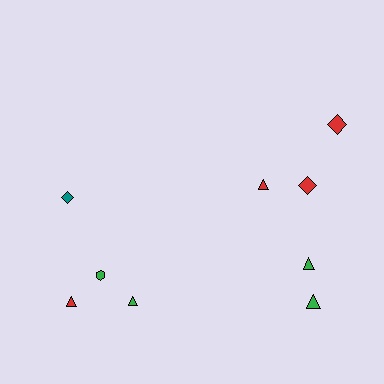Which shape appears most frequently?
Triangle, with 5 objects.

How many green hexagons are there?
There is 1 green hexagon.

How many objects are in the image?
There are 9 objects.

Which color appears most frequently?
Red, with 4 objects.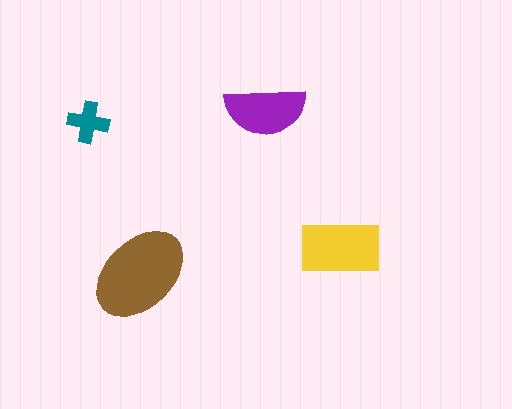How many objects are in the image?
There are 4 objects in the image.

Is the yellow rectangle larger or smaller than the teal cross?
Larger.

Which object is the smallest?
The teal cross.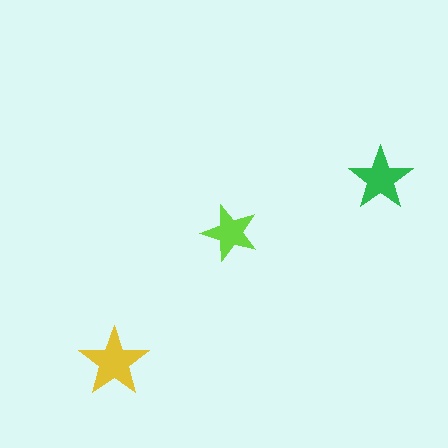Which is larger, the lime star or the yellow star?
The yellow one.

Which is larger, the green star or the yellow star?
The yellow one.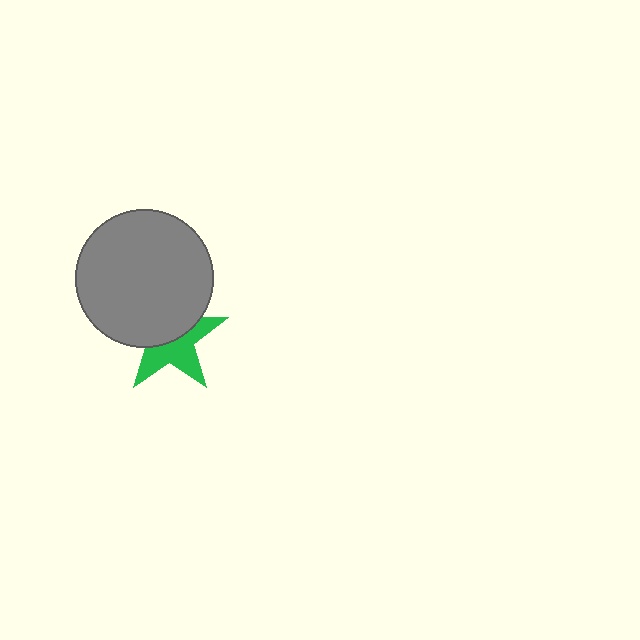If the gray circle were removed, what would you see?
You would see the complete green star.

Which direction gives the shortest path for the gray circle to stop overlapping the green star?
Moving up gives the shortest separation.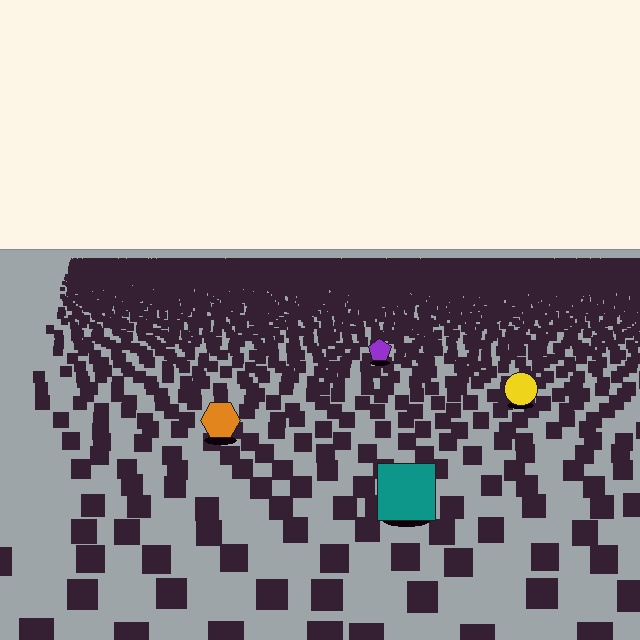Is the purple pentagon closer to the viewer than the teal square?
No. The teal square is closer — you can tell from the texture gradient: the ground texture is coarser near it.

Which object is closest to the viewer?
The teal square is closest. The texture marks near it are larger and more spread out.